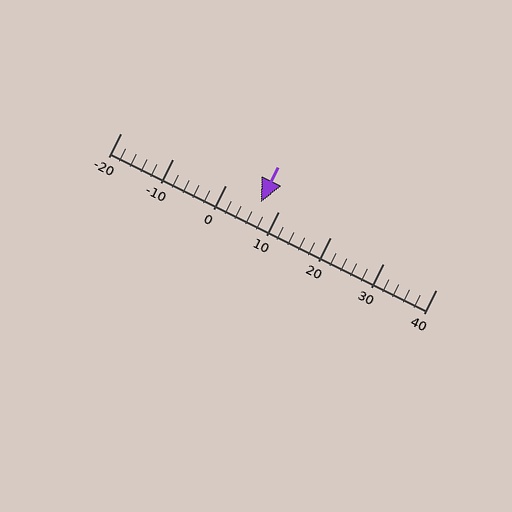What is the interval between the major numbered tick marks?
The major tick marks are spaced 10 units apart.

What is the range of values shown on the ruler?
The ruler shows values from -20 to 40.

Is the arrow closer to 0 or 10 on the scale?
The arrow is closer to 10.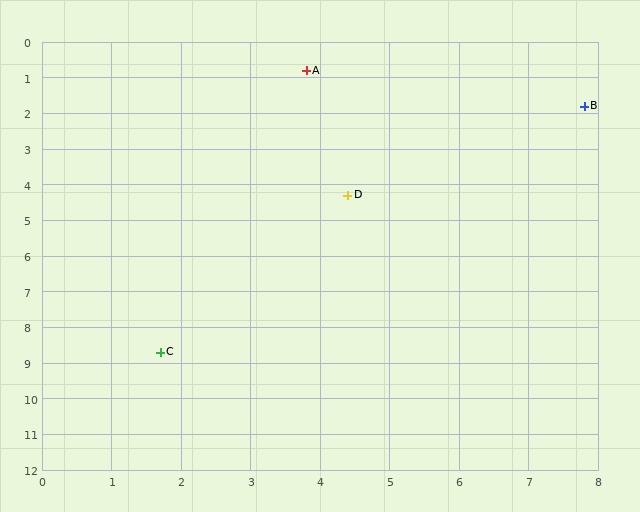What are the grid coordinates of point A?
Point A is at approximately (3.8, 0.8).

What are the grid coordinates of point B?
Point B is at approximately (7.8, 1.8).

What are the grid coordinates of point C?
Point C is at approximately (1.7, 8.7).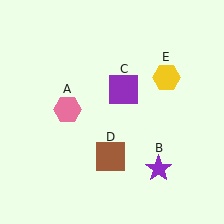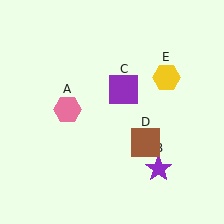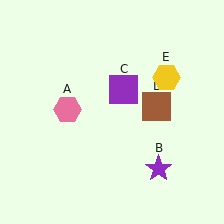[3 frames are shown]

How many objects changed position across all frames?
1 object changed position: brown square (object D).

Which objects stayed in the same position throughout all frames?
Pink hexagon (object A) and purple star (object B) and purple square (object C) and yellow hexagon (object E) remained stationary.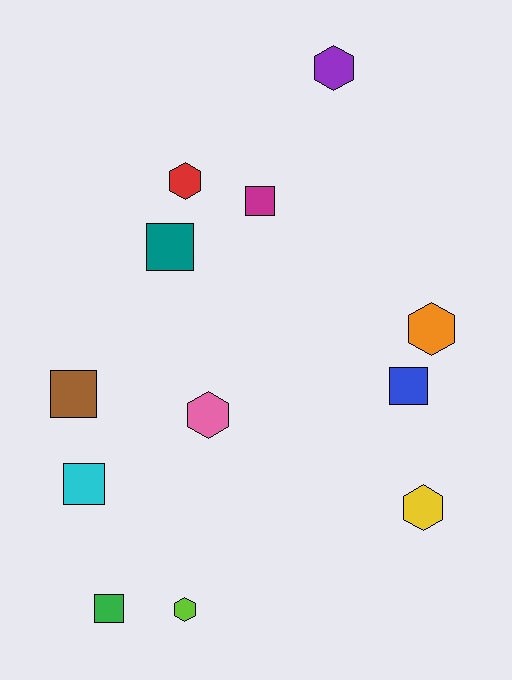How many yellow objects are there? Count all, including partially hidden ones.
There is 1 yellow object.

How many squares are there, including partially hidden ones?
There are 6 squares.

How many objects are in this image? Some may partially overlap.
There are 12 objects.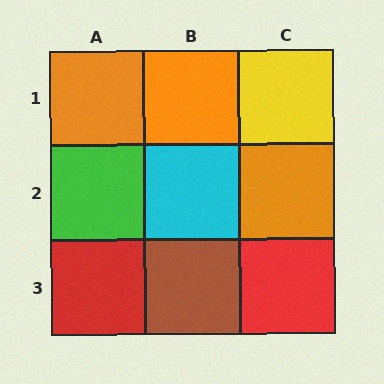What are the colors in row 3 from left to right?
Red, brown, red.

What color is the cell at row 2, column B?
Cyan.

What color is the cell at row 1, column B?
Orange.